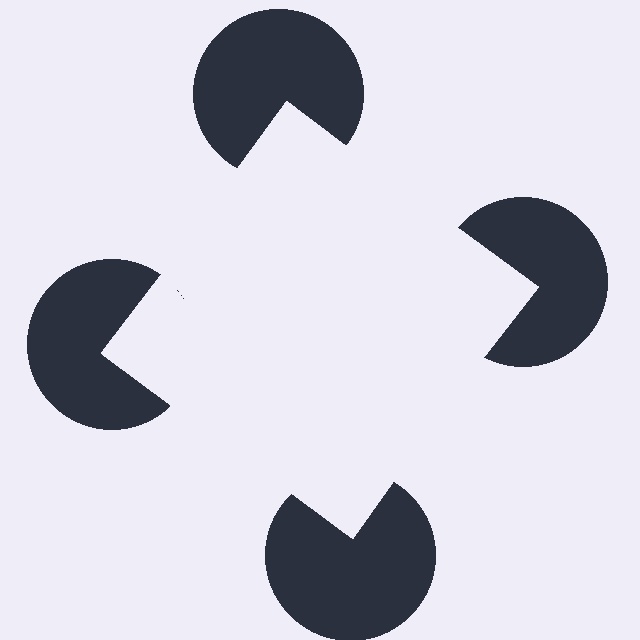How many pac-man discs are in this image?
There are 4 — one at each vertex of the illusory square.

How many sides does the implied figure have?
4 sides.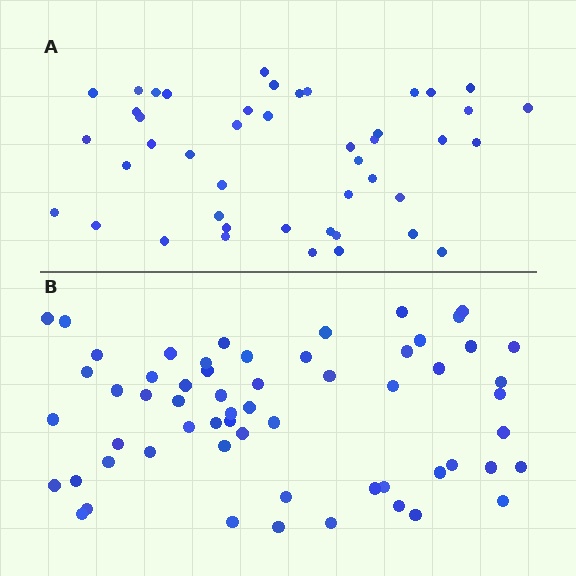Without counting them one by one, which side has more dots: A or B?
Region B (the bottom region) has more dots.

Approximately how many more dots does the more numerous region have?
Region B has approximately 15 more dots than region A.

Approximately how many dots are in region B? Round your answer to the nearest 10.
About 60 dots.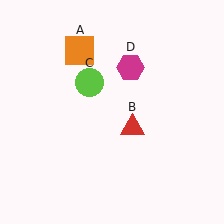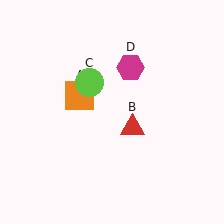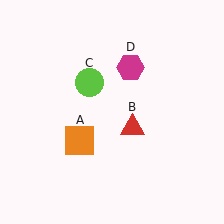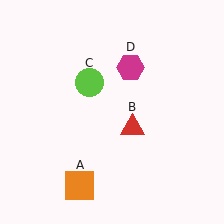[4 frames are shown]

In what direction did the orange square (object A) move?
The orange square (object A) moved down.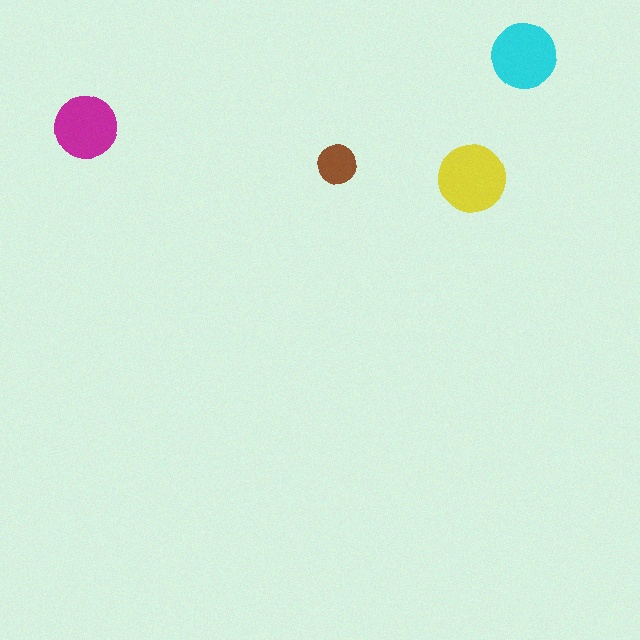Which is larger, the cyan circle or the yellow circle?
The yellow one.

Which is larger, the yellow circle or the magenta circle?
The yellow one.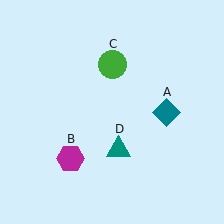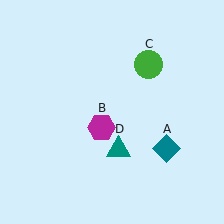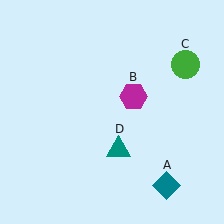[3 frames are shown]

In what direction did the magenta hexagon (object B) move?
The magenta hexagon (object B) moved up and to the right.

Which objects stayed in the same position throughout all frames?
Teal triangle (object D) remained stationary.